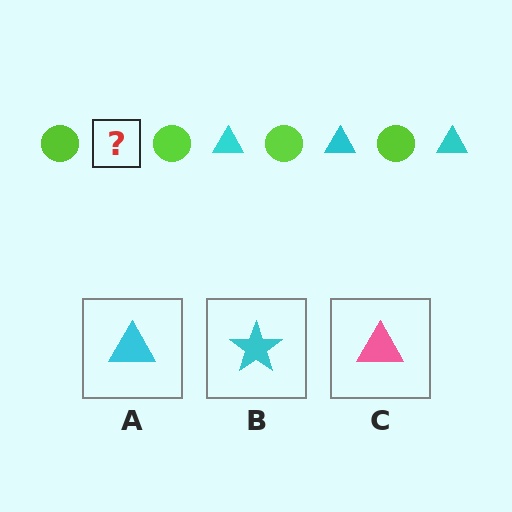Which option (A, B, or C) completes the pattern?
A.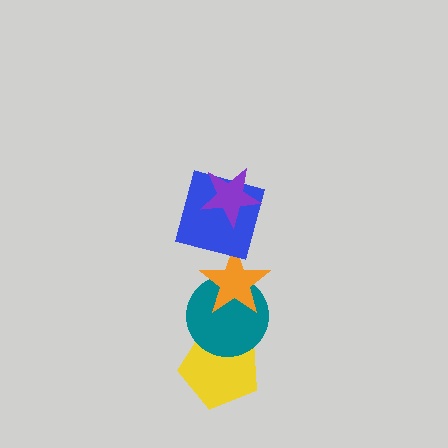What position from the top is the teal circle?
The teal circle is 4th from the top.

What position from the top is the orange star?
The orange star is 3rd from the top.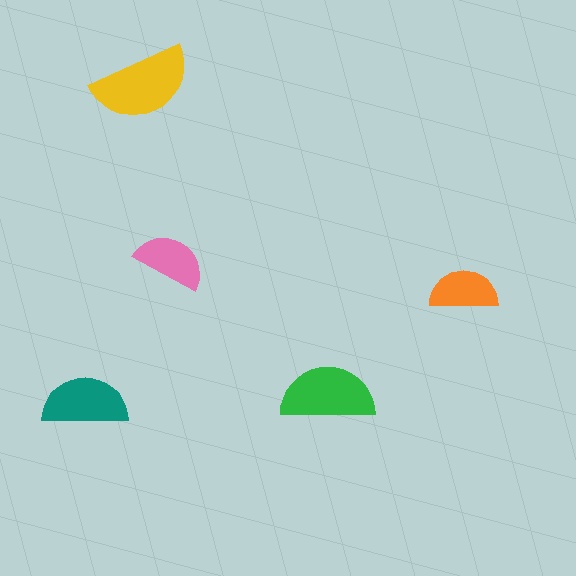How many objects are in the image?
There are 5 objects in the image.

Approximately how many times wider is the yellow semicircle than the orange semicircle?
About 1.5 times wider.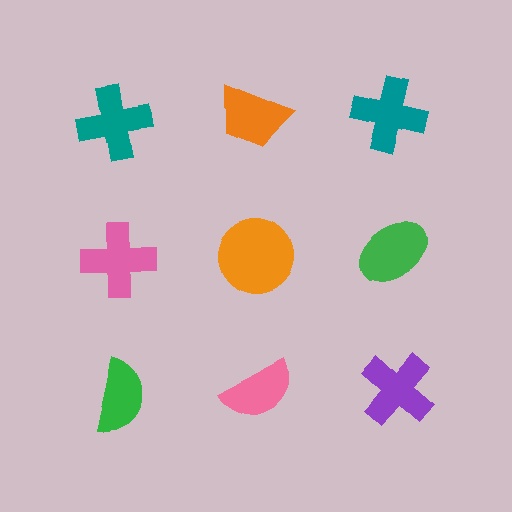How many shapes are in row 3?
3 shapes.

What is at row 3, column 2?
A pink semicircle.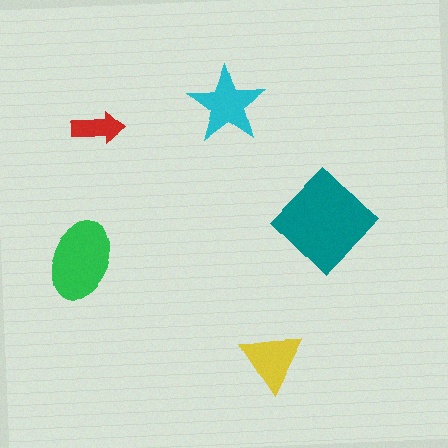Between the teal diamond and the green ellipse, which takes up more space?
The teal diamond.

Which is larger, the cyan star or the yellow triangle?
The cyan star.